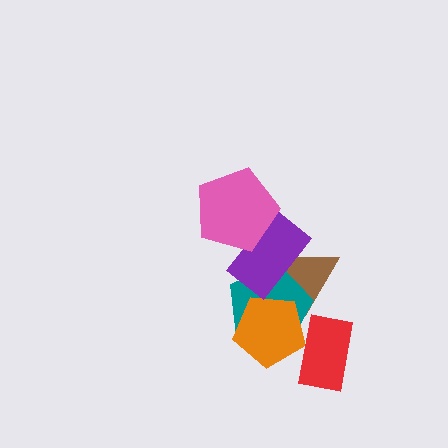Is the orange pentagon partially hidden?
Yes, it is partially covered by another shape.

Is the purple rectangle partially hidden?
Yes, it is partially covered by another shape.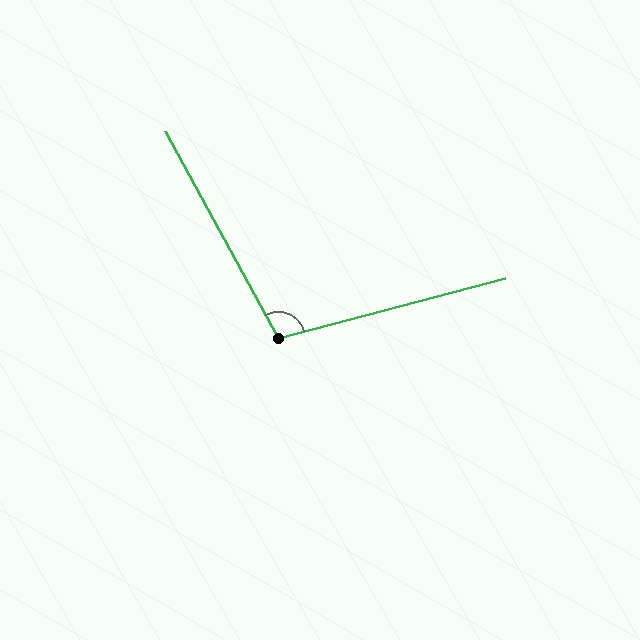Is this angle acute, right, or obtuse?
It is obtuse.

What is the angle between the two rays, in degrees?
Approximately 104 degrees.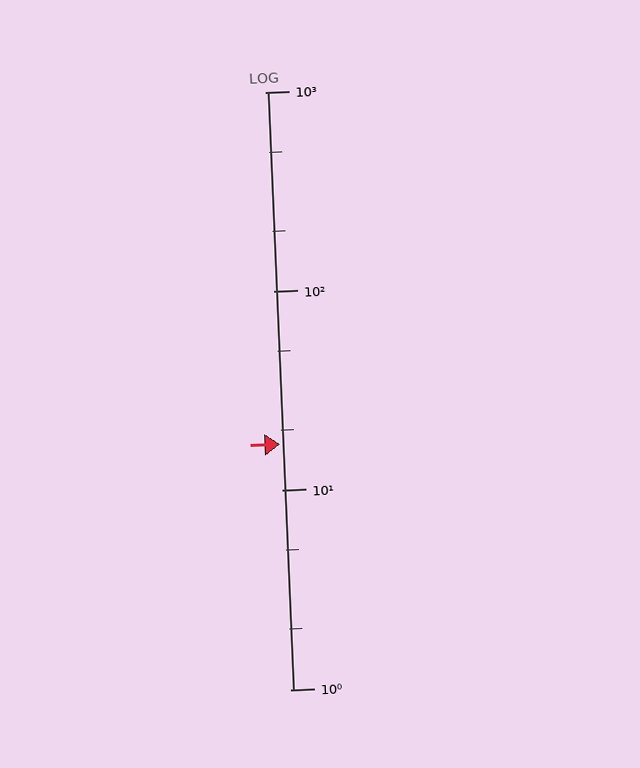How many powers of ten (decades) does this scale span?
The scale spans 3 decades, from 1 to 1000.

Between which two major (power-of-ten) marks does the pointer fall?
The pointer is between 10 and 100.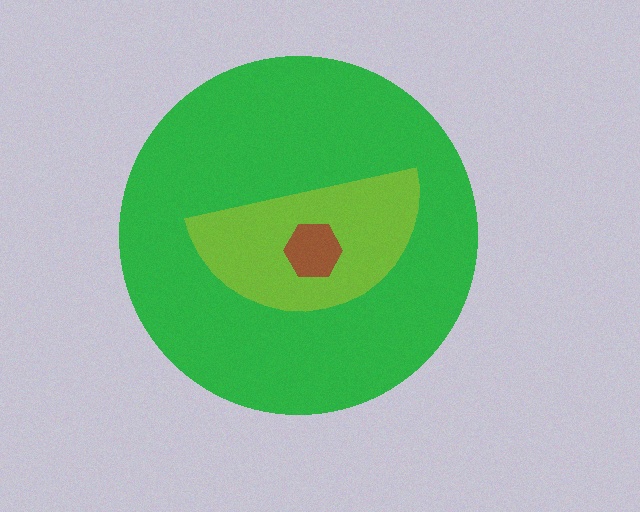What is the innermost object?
The brown hexagon.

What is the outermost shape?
The green circle.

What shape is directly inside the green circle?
The lime semicircle.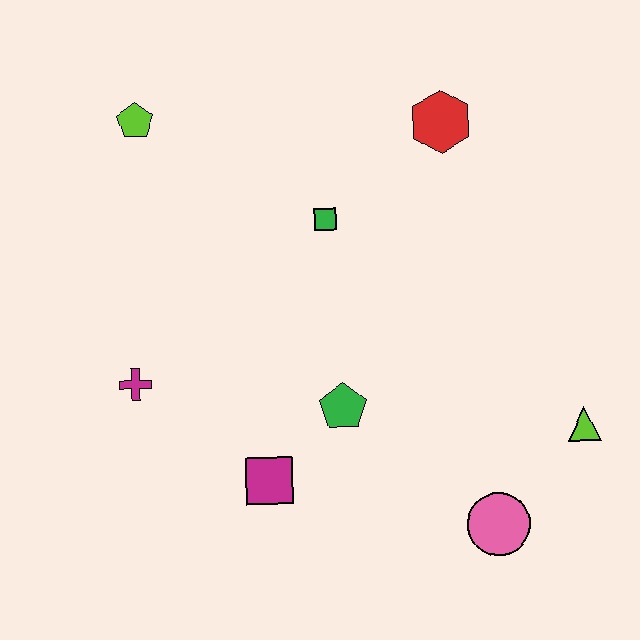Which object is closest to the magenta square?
The green pentagon is closest to the magenta square.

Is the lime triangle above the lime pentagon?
No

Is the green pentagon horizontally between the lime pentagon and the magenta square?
No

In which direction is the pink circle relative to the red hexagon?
The pink circle is below the red hexagon.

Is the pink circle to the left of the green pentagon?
No